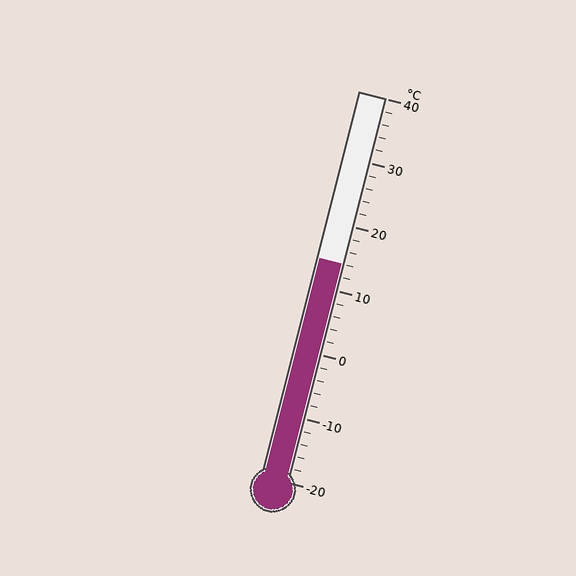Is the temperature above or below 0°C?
The temperature is above 0°C.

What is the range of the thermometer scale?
The thermometer scale ranges from -20°C to 40°C.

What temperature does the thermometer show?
The thermometer shows approximately 14°C.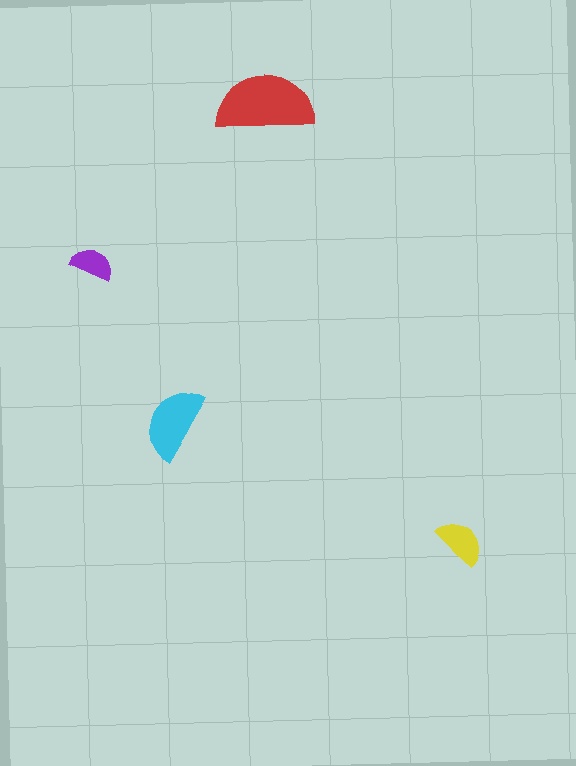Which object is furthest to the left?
The purple semicircle is leftmost.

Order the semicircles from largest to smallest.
the red one, the cyan one, the yellow one, the purple one.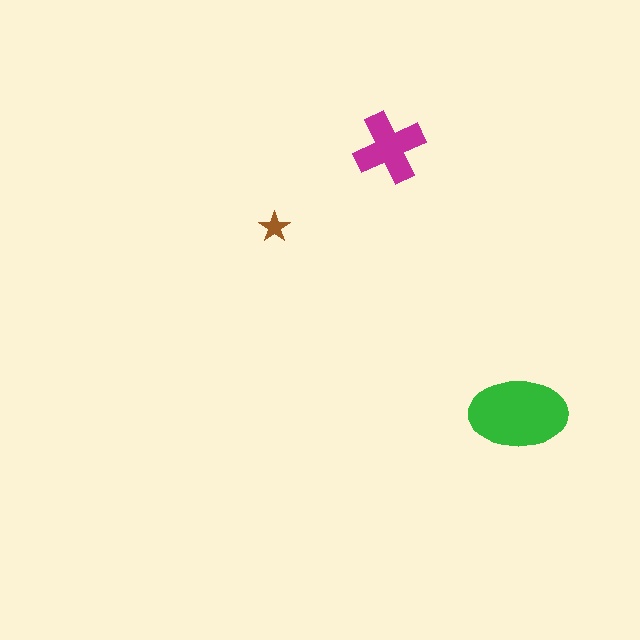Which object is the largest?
The green ellipse.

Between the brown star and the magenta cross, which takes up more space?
The magenta cross.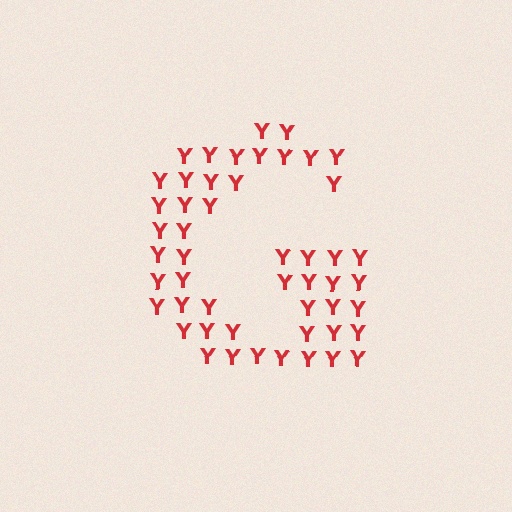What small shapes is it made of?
It is made of small letter Y's.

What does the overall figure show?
The overall figure shows the letter G.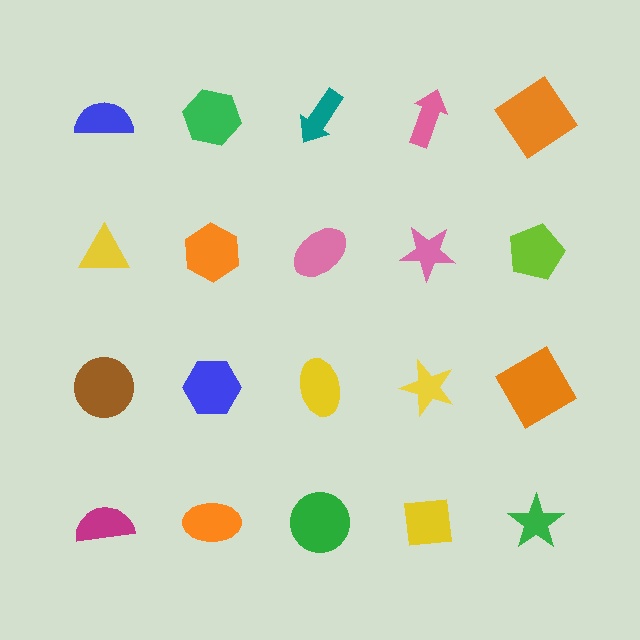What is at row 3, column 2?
A blue hexagon.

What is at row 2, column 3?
A pink ellipse.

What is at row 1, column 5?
An orange diamond.